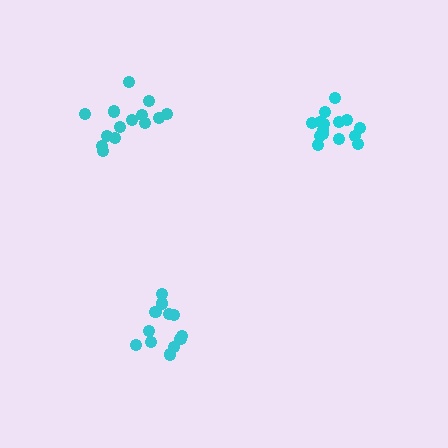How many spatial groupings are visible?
There are 3 spatial groupings.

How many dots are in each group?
Group 1: 12 dots, Group 2: 15 dots, Group 3: 14 dots (41 total).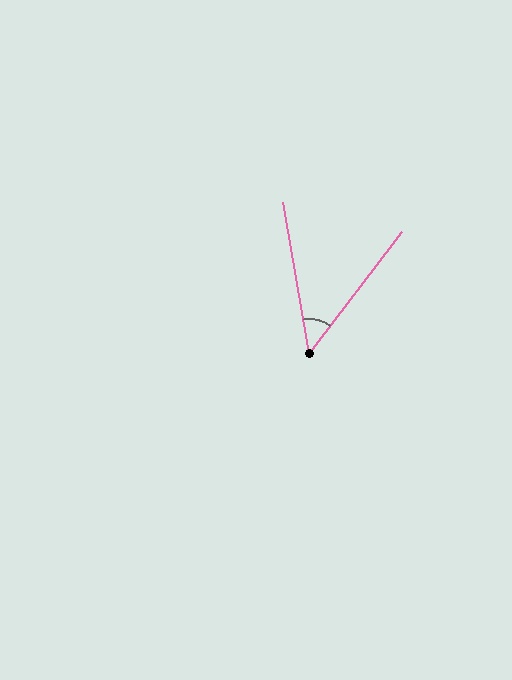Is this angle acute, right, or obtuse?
It is acute.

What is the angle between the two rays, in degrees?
Approximately 47 degrees.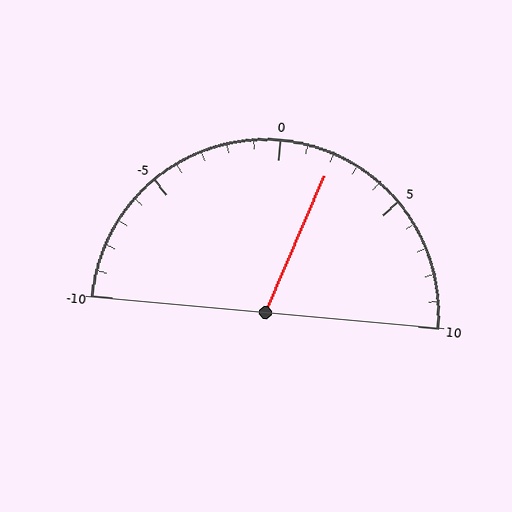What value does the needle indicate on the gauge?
The needle indicates approximately 2.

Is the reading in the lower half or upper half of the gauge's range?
The reading is in the upper half of the range (-10 to 10).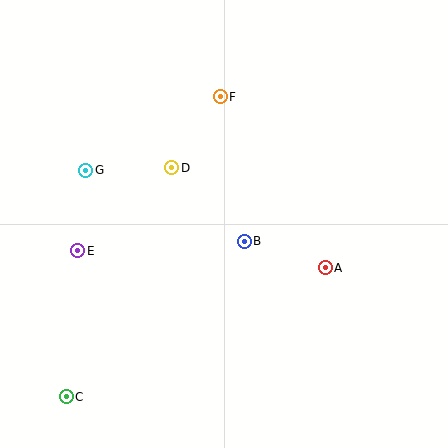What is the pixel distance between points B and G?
The distance between B and G is 174 pixels.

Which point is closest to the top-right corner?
Point F is closest to the top-right corner.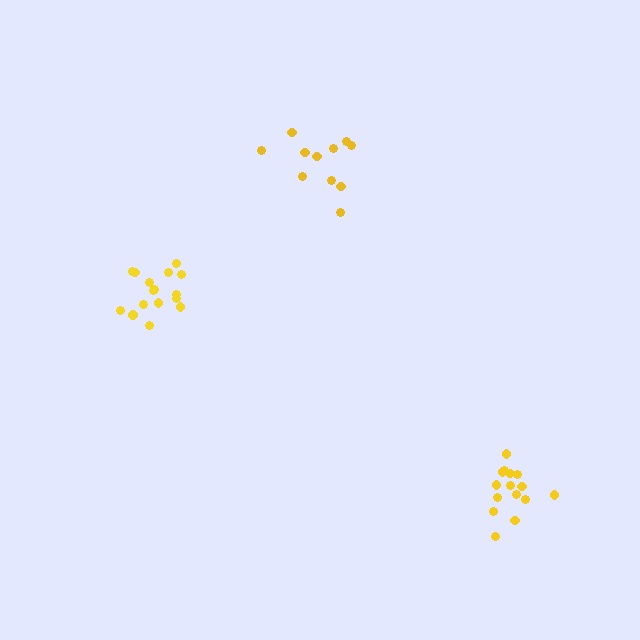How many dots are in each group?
Group 1: 11 dots, Group 2: 16 dots, Group 3: 15 dots (42 total).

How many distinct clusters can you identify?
There are 3 distinct clusters.